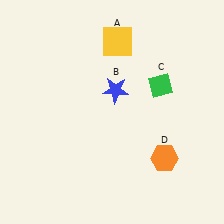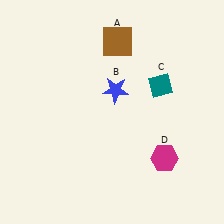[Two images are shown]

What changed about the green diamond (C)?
In Image 1, C is green. In Image 2, it changed to teal.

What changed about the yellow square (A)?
In Image 1, A is yellow. In Image 2, it changed to brown.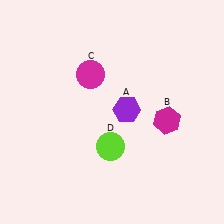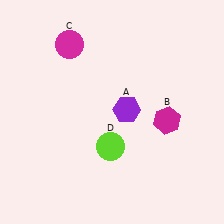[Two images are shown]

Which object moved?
The magenta circle (C) moved up.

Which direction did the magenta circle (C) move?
The magenta circle (C) moved up.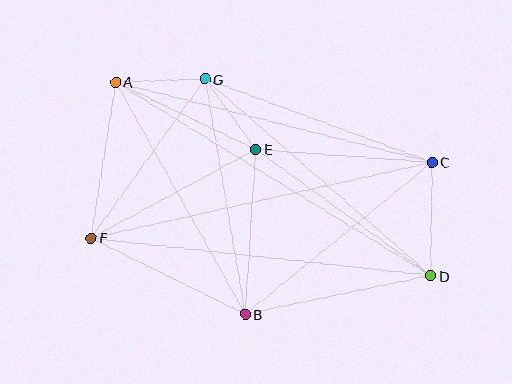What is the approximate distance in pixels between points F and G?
The distance between F and G is approximately 196 pixels.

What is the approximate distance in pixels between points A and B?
The distance between A and B is approximately 266 pixels.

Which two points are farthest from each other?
Points A and D are farthest from each other.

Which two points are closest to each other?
Points E and G are closest to each other.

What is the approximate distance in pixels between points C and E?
The distance between C and E is approximately 177 pixels.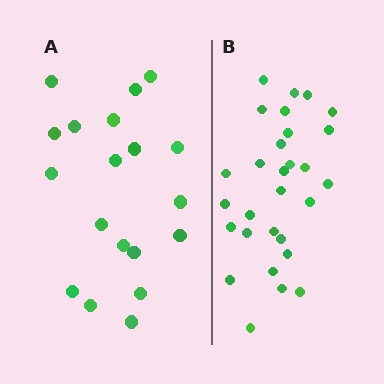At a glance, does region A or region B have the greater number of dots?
Region B (the right region) has more dots.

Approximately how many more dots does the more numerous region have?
Region B has roughly 10 or so more dots than region A.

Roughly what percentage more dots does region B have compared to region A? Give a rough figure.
About 55% more.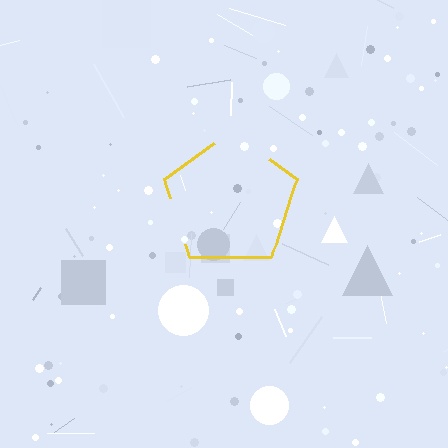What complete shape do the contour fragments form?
The contour fragments form a pentagon.